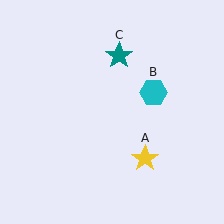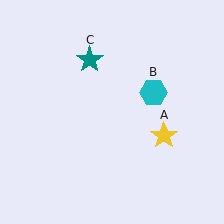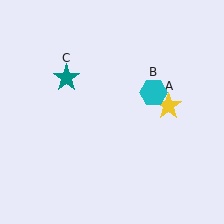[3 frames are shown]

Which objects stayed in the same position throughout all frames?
Cyan hexagon (object B) remained stationary.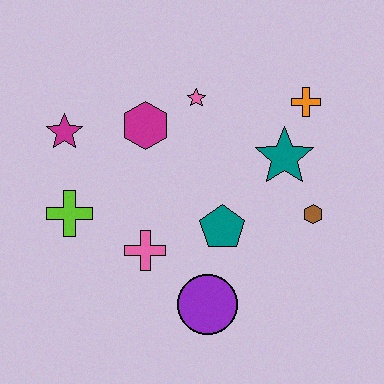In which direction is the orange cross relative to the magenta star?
The orange cross is to the right of the magenta star.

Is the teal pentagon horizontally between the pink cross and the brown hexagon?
Yes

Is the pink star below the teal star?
No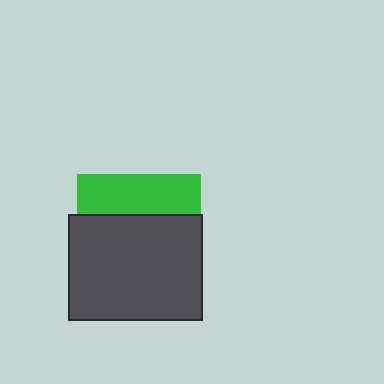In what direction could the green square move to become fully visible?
The green square could move up. That would shift it out from behind the dark gray rectangle entirely.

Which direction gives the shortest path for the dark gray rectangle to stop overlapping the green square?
Moving down gives the shortest separation.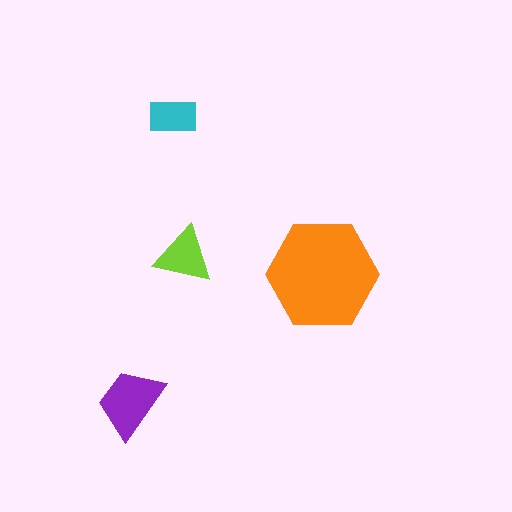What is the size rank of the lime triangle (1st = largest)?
3rd.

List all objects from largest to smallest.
The orange hexagon, the purple trapezoid, the lime triangle, the cyan rectangle.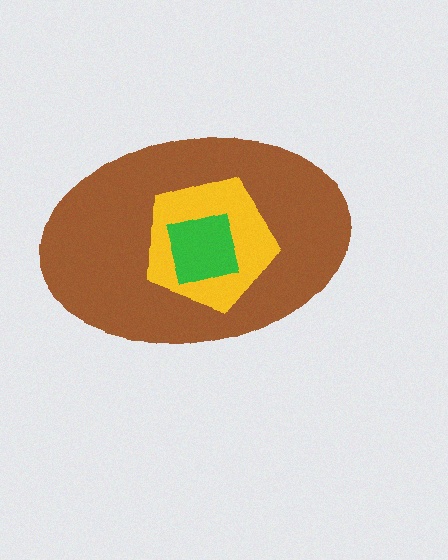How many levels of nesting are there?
3.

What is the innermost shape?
The green square.